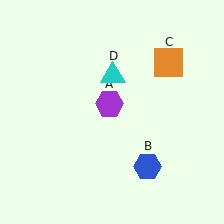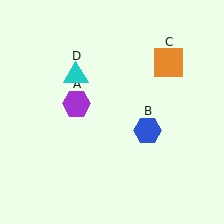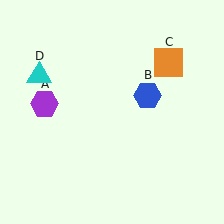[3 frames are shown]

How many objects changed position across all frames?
3 objects changed position: purple hexagon (object A), blue hexagon (object B), cyan triangle (object D).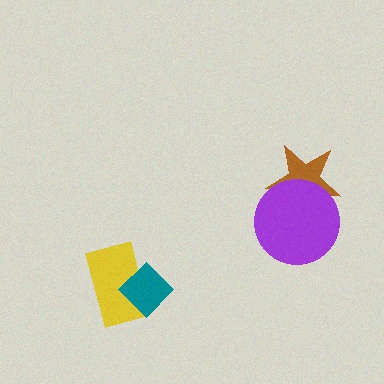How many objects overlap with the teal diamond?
1 object overlaps with the teal diamond.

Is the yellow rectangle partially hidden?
Yes, it is partially covered by another shape.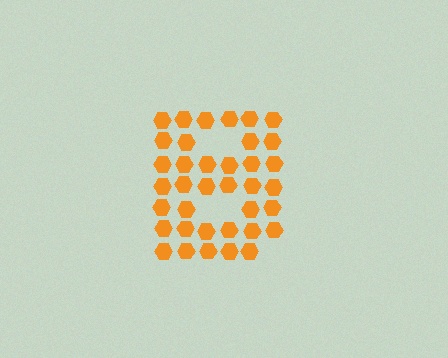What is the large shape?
The large shape is the letter B.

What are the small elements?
The small elements are hexagons.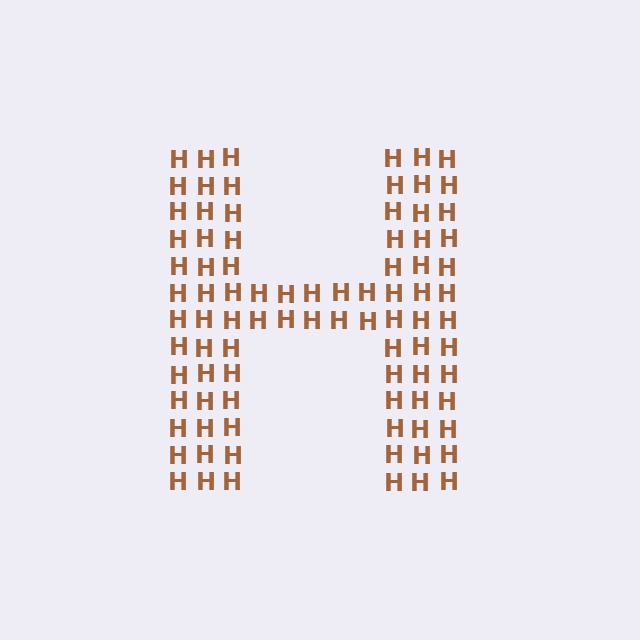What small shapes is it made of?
It is made of small letter H's.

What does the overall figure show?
The overall figure shows the letter H.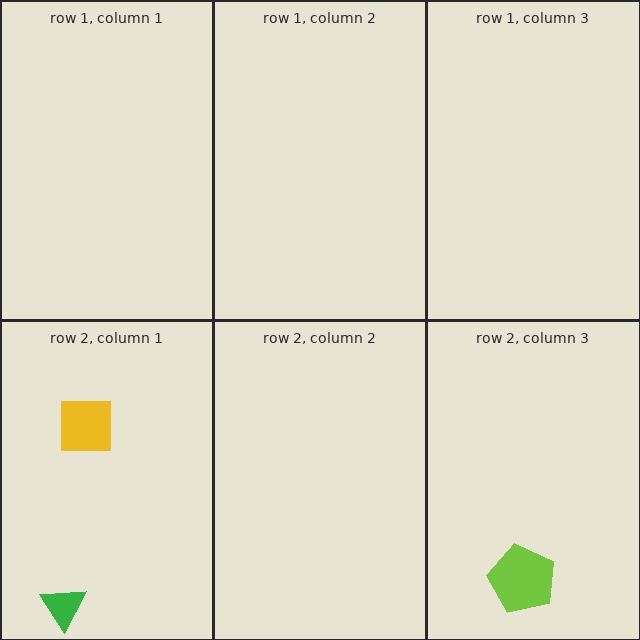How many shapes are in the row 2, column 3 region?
1.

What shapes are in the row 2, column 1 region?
The yellow square, the green triangle.